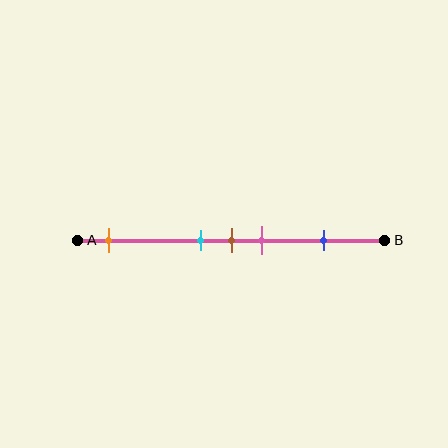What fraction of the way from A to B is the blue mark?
The blue mark is approximately 80% (0.8) of the way from A to B.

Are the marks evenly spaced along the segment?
No, the marks are not evenly spaced.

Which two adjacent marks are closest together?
The cyan and brown marks are the closest adjacent pair.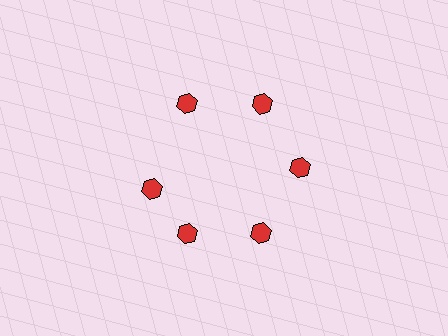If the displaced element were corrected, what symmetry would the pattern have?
It would have 6-fold rotational symmetry — the pattern would map onto itself every 60 degrees.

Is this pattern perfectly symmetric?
No. The 6 red hexagons are arranged in a ring, but one element near the 9 o'clock position is rotated out of alignment along the ring, breaking the 6-fold rotational symmetry.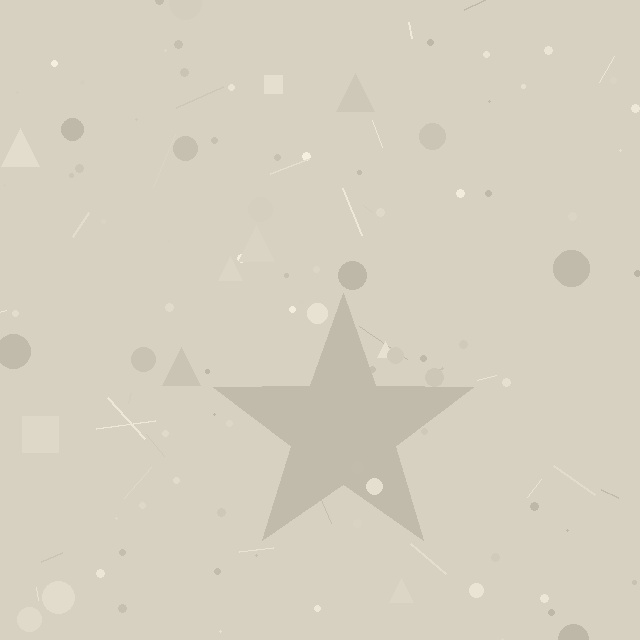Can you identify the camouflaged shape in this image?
The camouflaged shape is a star.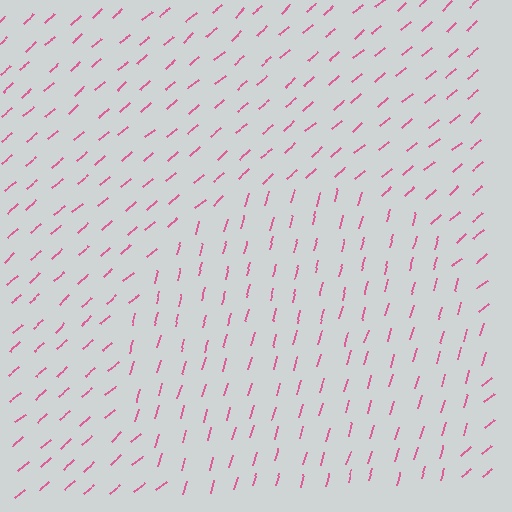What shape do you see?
I see a circle.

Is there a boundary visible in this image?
Yes, there is a texture boundary formed by a change in line orientation.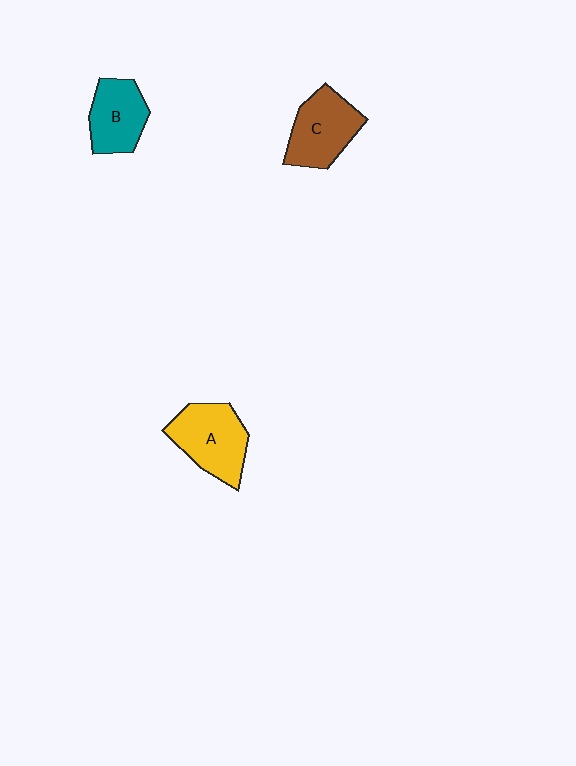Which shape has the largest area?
Shape A (yellow).